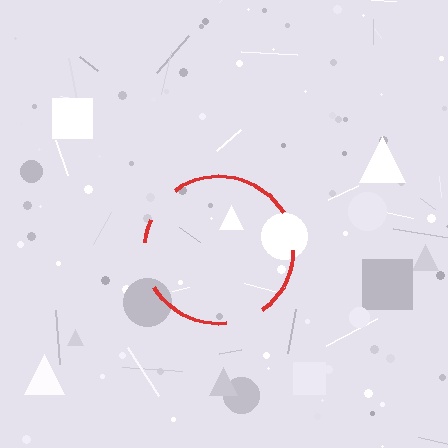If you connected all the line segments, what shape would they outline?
They would outline a circle.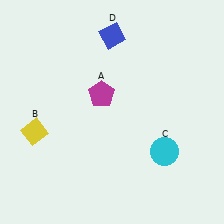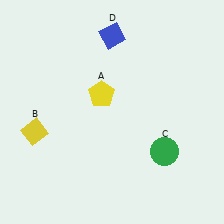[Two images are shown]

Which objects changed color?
A changed from magenta to yellow. C changed from cyan to green.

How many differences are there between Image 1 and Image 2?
There are 2 differences between the two images.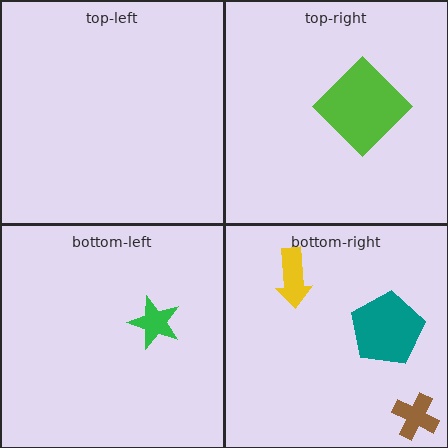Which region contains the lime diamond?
The top-right region.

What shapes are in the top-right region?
The lime diamond.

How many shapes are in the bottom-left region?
1.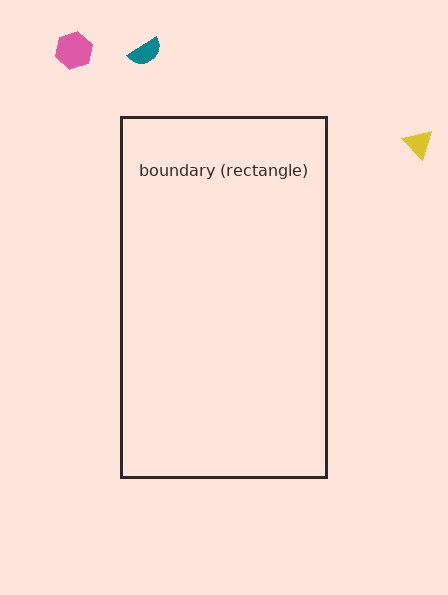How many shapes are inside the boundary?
0 inside, 3 outside.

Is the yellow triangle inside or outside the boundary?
Outside.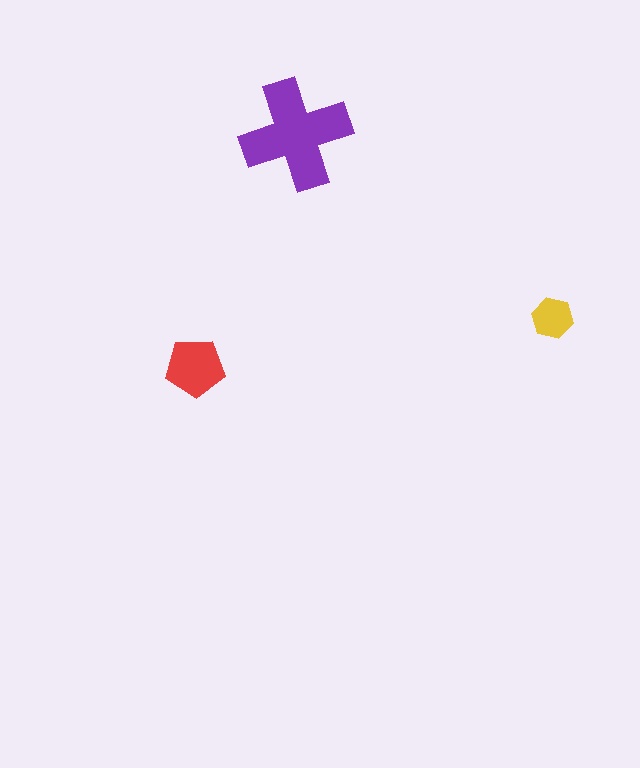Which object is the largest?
The purple cross.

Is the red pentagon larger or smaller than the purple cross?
Smaller.